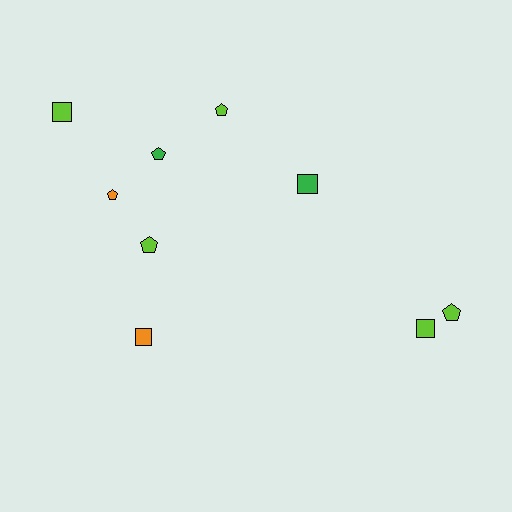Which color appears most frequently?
Lime, with 5 objects.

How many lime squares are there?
There are 2 lime squares.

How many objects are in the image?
There are 9 objects.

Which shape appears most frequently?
Pentagon, with 5 objects.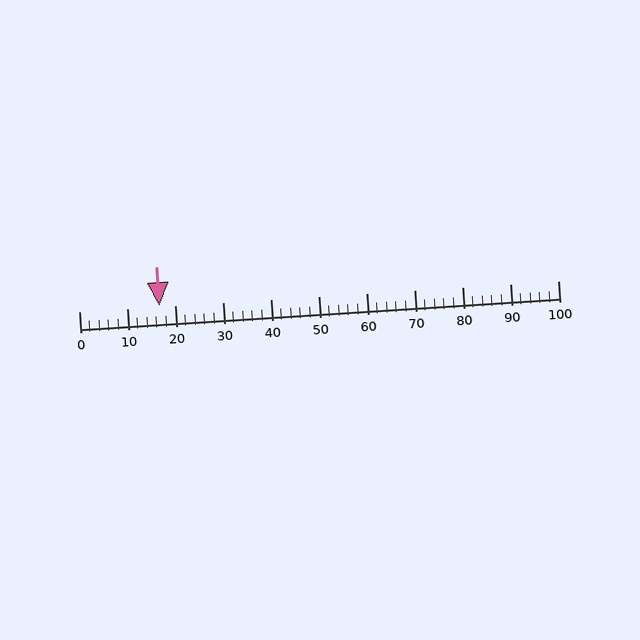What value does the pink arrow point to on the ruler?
The pink arrow points to approximately 17.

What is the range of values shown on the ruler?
The ruler shows values from 0 to 100.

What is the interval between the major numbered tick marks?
The major tick marks are spaced 10 units apart.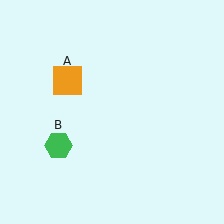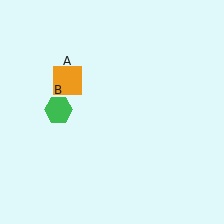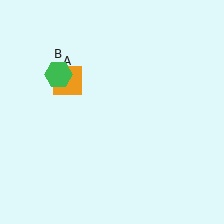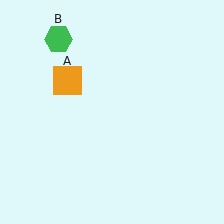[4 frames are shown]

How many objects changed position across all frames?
1 object changed position: green hexagon (object B).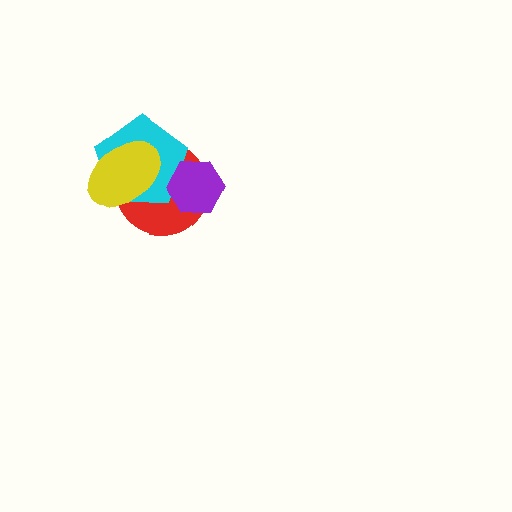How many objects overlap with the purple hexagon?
2 objects overlap with the purple hexagon.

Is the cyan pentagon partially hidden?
Yes, it is partially covered by another shape.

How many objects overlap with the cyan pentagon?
3 objects overlap with the cyan pentagon.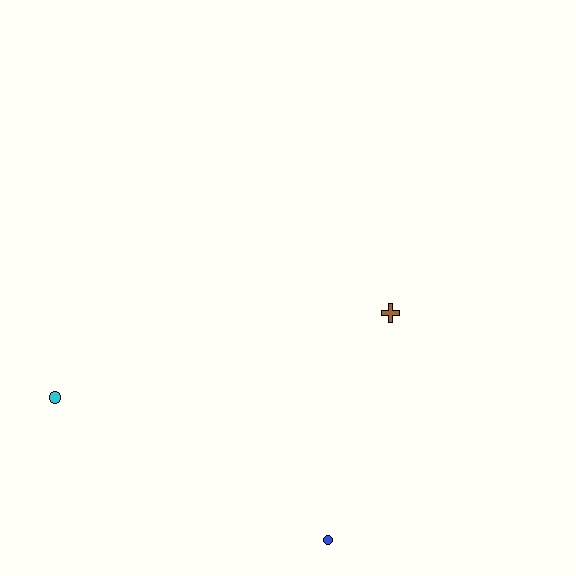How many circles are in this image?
There are 2 circles.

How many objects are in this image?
There are 3 objects.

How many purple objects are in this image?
There are no purple objects.